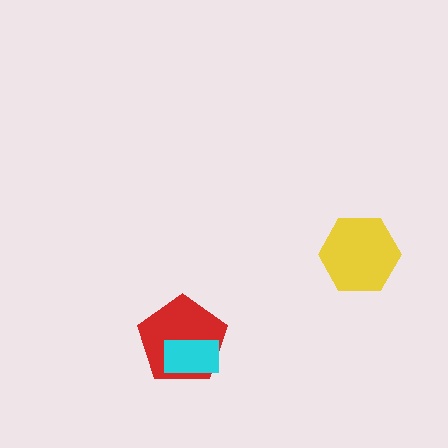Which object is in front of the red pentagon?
The cyan rectangle is in front of the red pentagon.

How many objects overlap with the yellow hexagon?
0 objects overlap with the yellow hexagon.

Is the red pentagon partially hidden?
Yes, it is partially covered by another shape.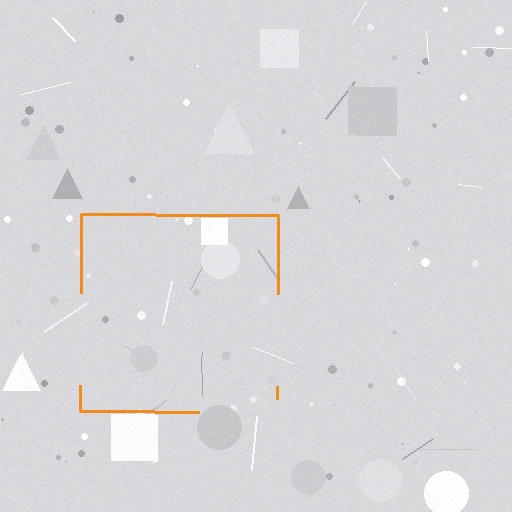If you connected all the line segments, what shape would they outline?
They would outline a square.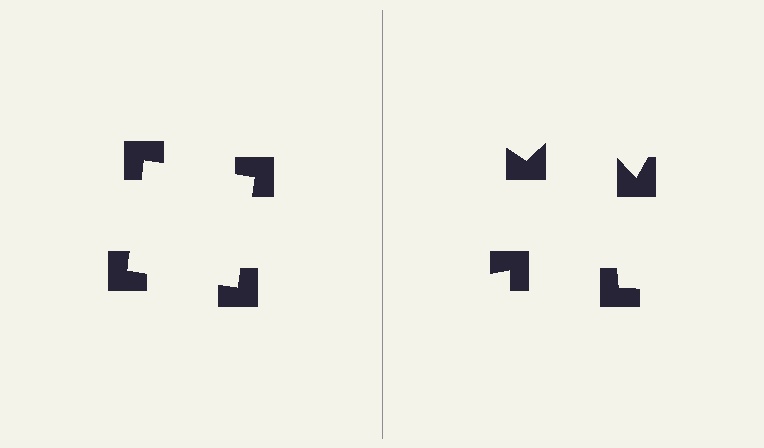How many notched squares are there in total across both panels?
8 — 4 on each side.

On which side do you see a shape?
An illusory square appears on the left side. On the right side the wedge cuts are rotated, so no coherent shape forms.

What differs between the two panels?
The notched squares are positioned identically on both sides; only the wedge orientations differ. On the left they align to a square; on the right they are misaligned.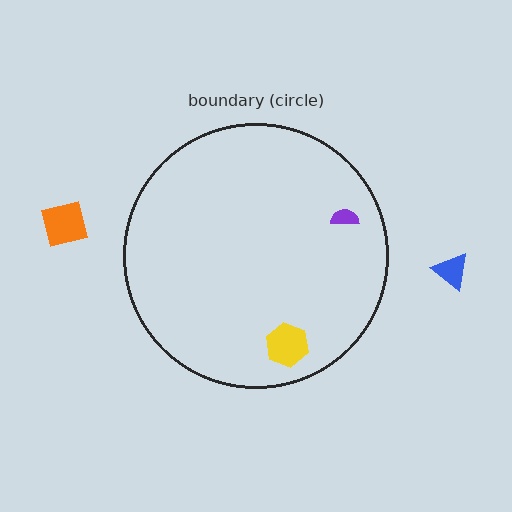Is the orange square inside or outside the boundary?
Outside.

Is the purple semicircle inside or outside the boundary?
Inside.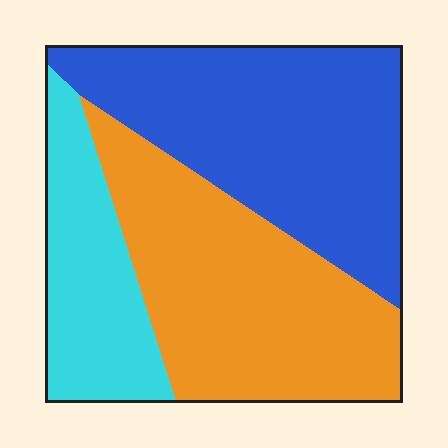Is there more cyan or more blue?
Blue.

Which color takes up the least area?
Cyan, at roughly 20%.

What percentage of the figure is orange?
Orange takes up about two fifths (2/5) of the figure.